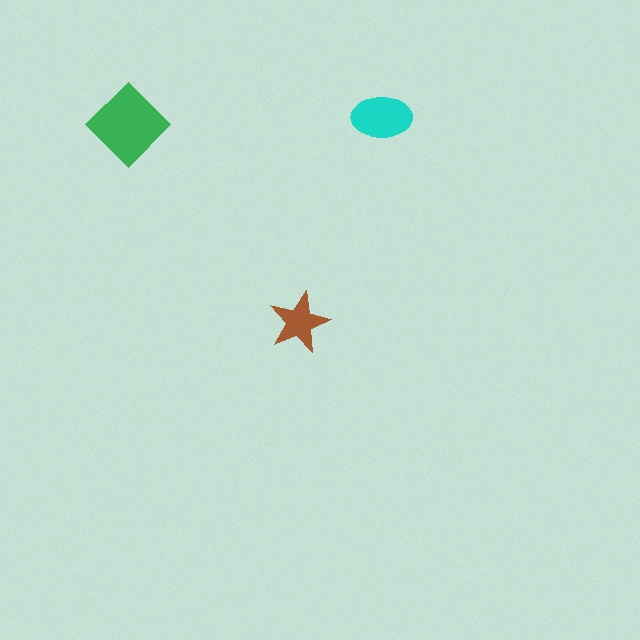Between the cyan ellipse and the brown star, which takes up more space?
The cyan ellipse.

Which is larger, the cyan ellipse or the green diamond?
The green diamond.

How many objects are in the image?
There are 3 objects in the image.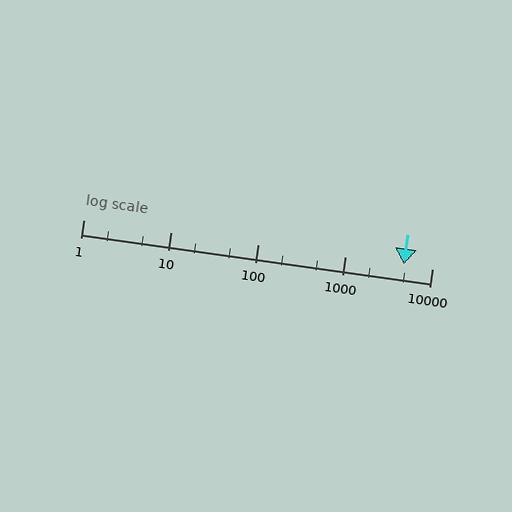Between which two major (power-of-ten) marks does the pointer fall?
The pointer is between 1000 and 10000.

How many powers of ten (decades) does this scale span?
The scale spans 4 decades, from 1 to 10000.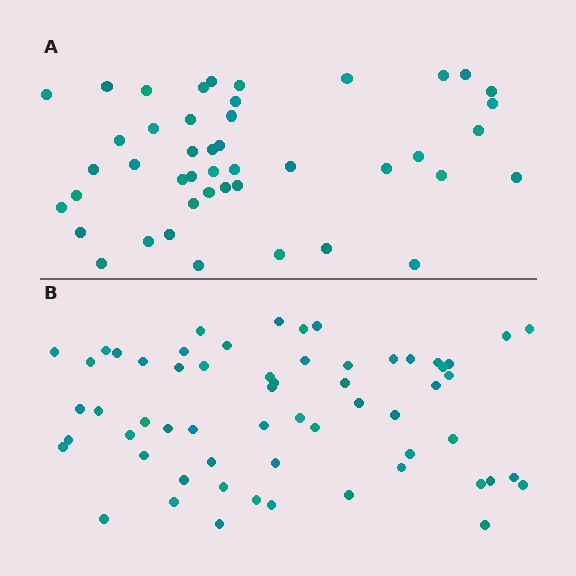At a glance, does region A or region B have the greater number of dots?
Region B (the bottom region) has more dots.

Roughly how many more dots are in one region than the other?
Region B has approximately 15 more dots than region A.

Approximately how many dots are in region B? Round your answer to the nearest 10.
About 60 dots.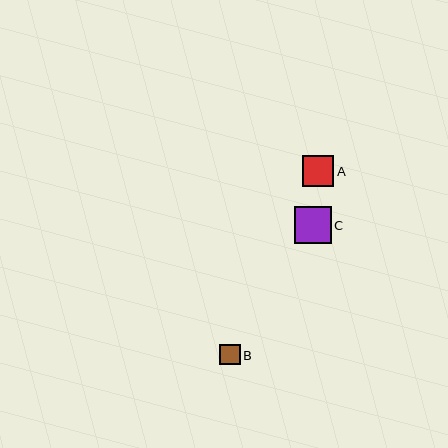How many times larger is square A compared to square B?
Square A is approximately 1.5 times the size of square B.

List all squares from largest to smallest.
From largest to smallest: C, A, B.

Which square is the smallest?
Square B is the smallest with a size of approximately 20 pixels.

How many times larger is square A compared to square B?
Square A is approximately 1.5 times the size of square B.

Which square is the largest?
Square C is the largest with a size of approximately 36 pixels.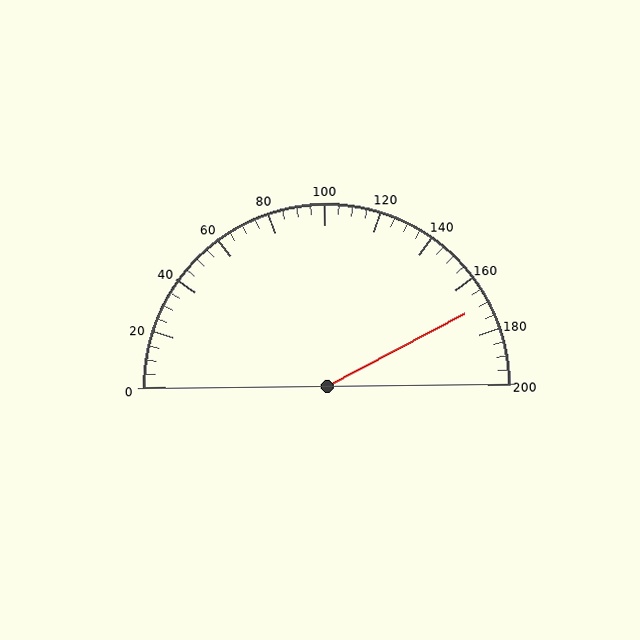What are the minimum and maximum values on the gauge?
The gauge ranges from 0 to 200.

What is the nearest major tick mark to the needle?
The nearest major tick mark is 160.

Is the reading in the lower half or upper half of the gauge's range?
The reading is in the upper half of the range (0 to 200).